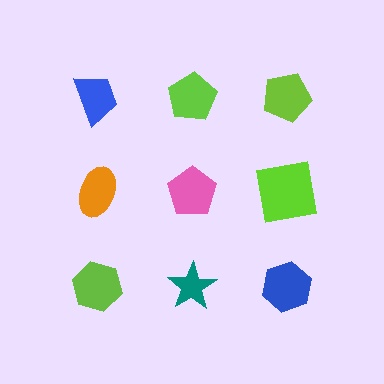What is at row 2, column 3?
A lime square.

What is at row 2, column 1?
An orange ellipse.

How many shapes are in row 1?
3 shapes.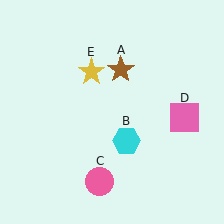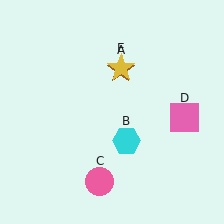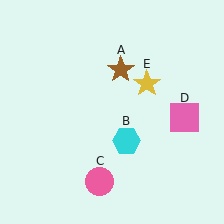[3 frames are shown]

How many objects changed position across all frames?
1 object changed position: yellow star (object E).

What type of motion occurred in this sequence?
The yellow star (object E) rotated clockwise around the center of the scene.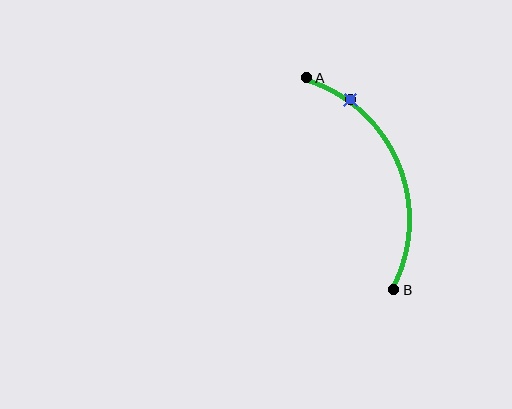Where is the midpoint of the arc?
The arc midpoint is the point on the curve farthest from the straight line joining A and B. It sits to the right of that line.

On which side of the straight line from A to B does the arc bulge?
The arc bulges to the right of the straight line connecting A and B.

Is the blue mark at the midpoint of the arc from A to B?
No. The blue mark lies on the arc but is closer to endpoint A. The arc midpoint would be at the point on the curve equidistant along the arc from both A and B.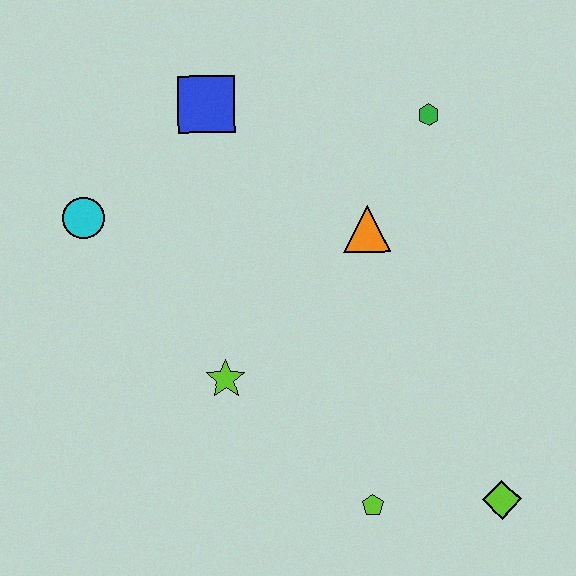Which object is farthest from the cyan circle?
The lime diamond is farthest from the cyan circle.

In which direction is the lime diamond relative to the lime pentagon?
The lime diamond is to the right of the lime pentagon.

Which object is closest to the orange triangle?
The green hexagon is closest to the orange triangle.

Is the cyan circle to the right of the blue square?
No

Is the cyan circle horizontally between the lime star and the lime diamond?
No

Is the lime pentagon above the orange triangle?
No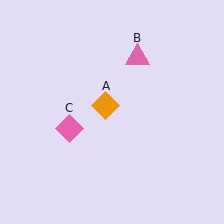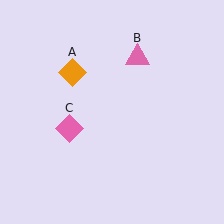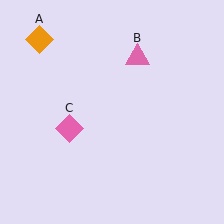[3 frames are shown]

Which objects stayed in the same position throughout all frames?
Pink triangle (object B) and pink diamond (object C) remained stationary.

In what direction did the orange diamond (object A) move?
The orange diamond (object A) moved up and to the left.